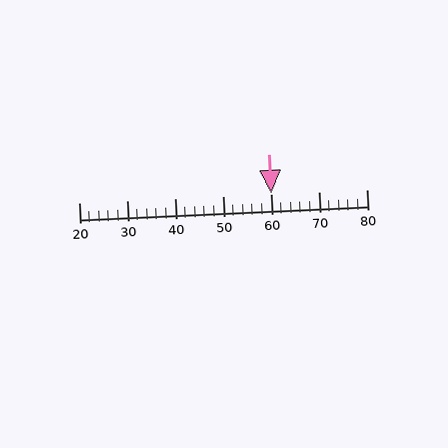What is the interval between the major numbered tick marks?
The major tick marks are spaced 10 units apart.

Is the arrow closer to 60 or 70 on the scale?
The arrow is closer to 60.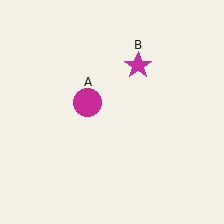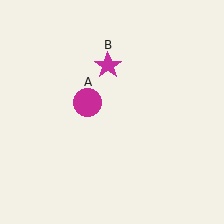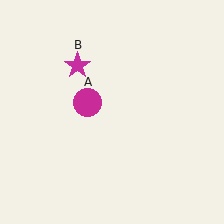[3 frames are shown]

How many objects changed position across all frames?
1 object changed position: magenta star (object B).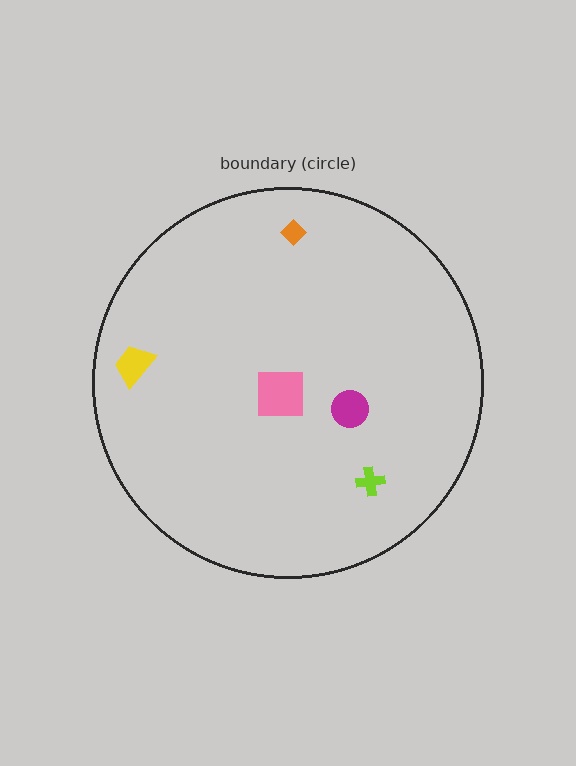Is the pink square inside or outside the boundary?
Inside.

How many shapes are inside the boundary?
5 inside, 0 outside.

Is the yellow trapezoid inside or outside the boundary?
Inside.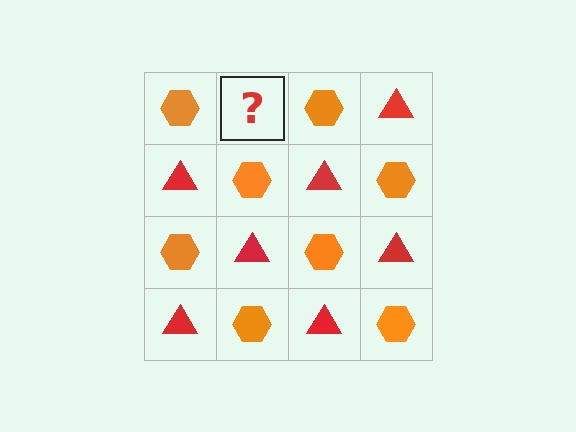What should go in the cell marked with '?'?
The missing cell should contain a red triangle.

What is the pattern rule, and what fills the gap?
The rule is that it alternates orange hexagon and red triangle in a checkerboard pattern. The gap should be filled with a red triangle.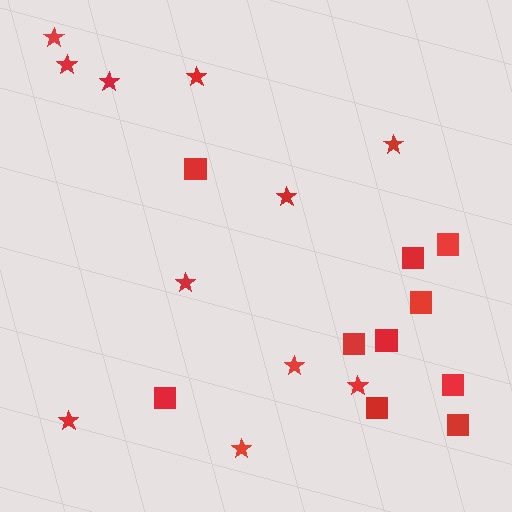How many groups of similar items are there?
There are 2 groups: one group of stars (11) and one group of squares (10).